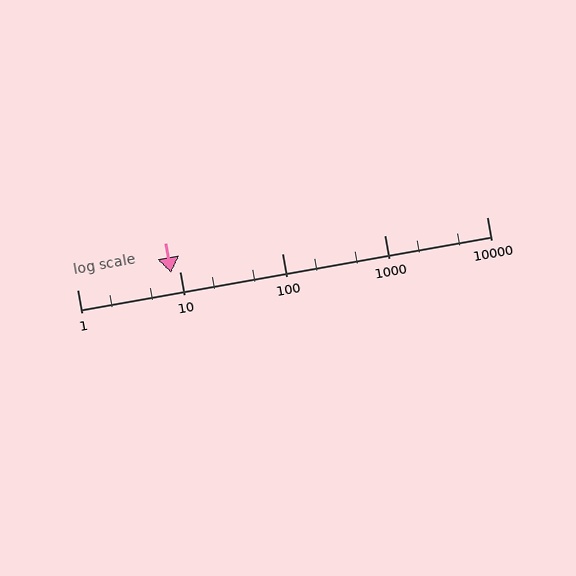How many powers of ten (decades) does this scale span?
The scale spans 4 decades, from 1 to 10000.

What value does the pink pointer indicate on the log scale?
The pointer indicates approximately 8.3.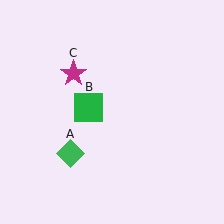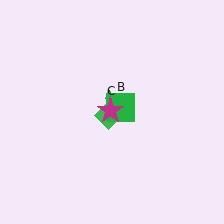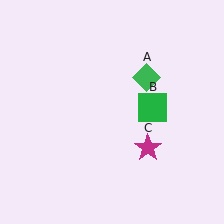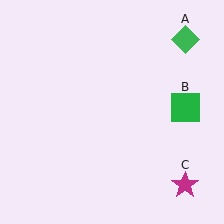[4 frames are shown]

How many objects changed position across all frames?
3 objects changed position: green diamond (object A), green square (object B), magenta star (object C).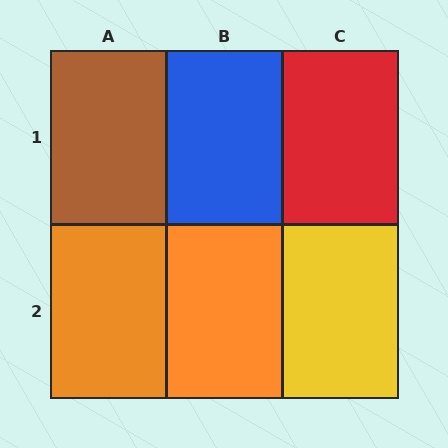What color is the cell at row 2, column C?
Yellow.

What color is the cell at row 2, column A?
Orange.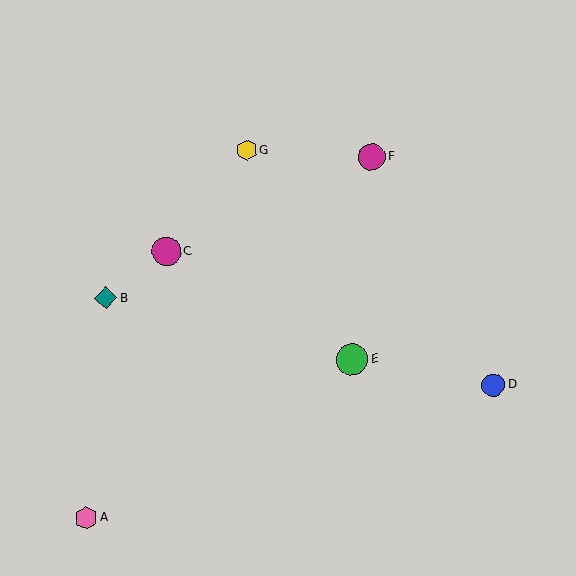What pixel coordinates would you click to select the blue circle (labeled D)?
Click at (493, 385) to select the blue circle D.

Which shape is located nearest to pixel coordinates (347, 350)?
The green circle (labeled E) at (352, 359) is nearest to that location.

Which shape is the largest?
The green circle (labeled E) is the largest.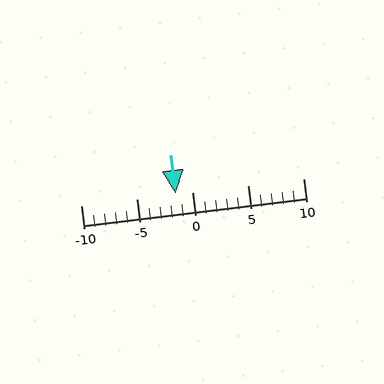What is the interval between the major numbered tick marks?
The major tick marks are spaced 5 units apart.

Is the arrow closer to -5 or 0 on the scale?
The arrow is closer to 0.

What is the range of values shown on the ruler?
The ruler shows values from -10 to 10.